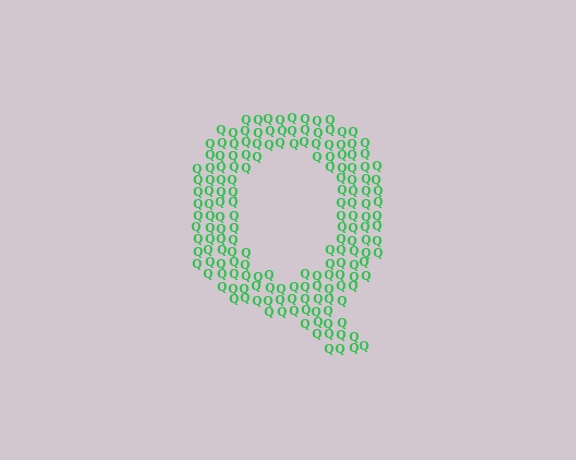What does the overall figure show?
The overall figure shows the letter Q.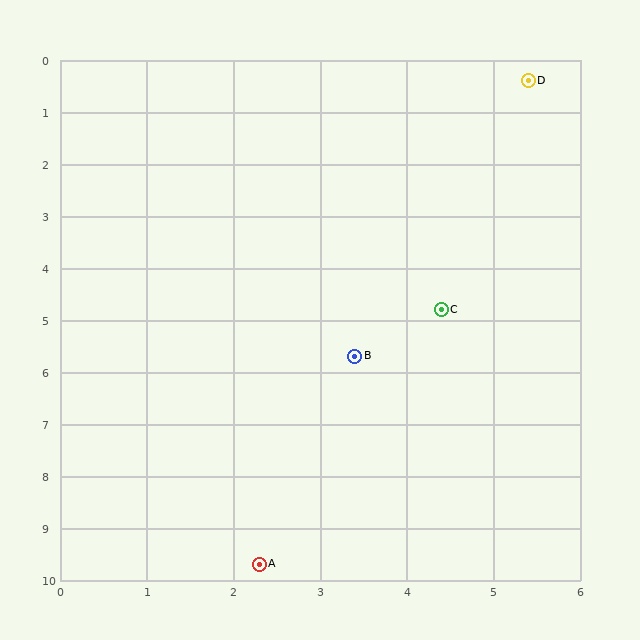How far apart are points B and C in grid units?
Points B and C are about 1.3 grid units apart.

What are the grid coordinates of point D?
Point D is at approximately (5.4, 0.4).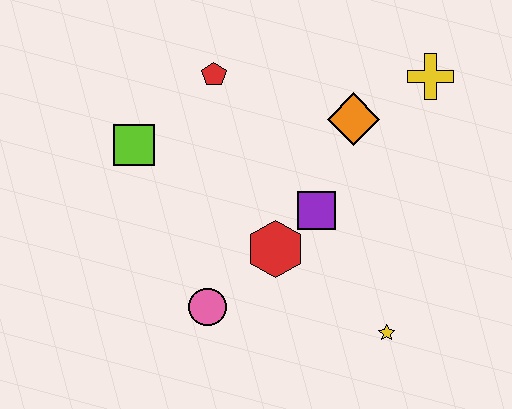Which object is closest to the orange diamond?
The yellow cross is closest to the orange diamond.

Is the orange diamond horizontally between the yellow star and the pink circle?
Yes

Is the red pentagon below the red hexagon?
No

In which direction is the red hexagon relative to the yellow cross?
The red hexagon is below the yellow cross.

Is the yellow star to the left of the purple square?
No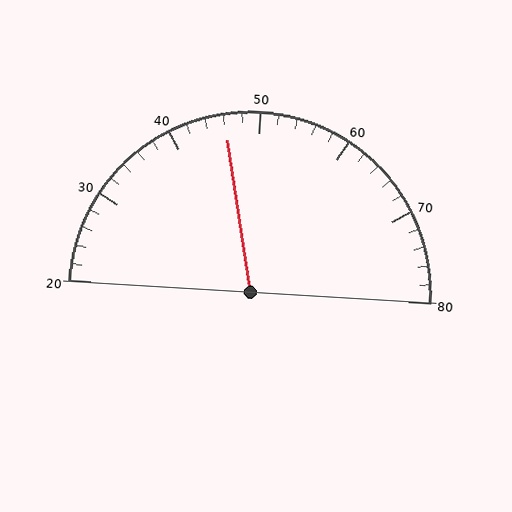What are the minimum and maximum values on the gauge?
The gauge ranges from 20 to 80.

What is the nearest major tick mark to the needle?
The nearest major tick mark is 50.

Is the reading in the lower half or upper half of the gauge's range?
The reading is in the lower half of the range (20 to 80).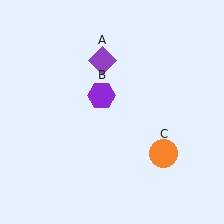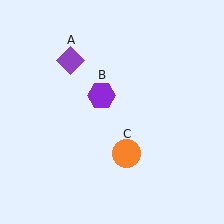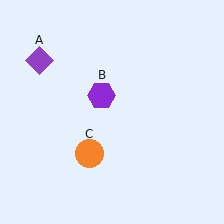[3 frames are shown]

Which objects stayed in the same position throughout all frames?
Purple hexagon (object B) remained stationary.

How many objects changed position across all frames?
2 objects changed position: purple diamond (object A), orange circle (object C).